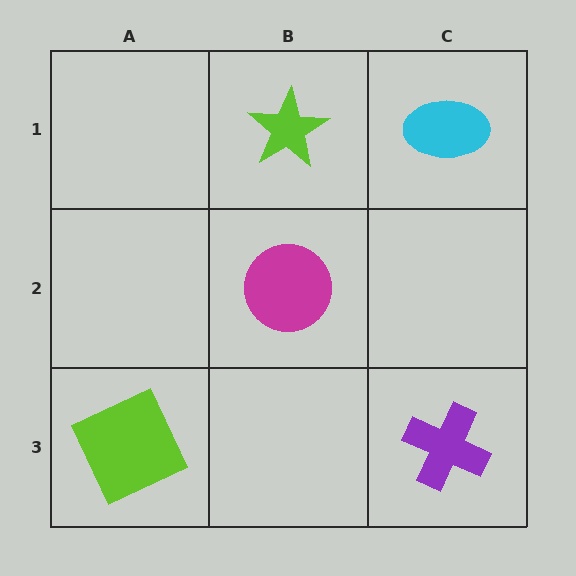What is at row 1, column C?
A cyan ellipse.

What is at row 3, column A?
A lime square.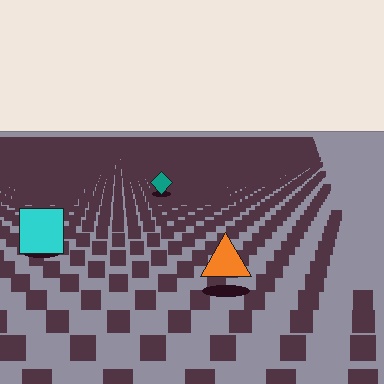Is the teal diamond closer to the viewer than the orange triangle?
No. The orange triangle is closer — you can tell from the texture gradient: the ground texture is coarser near it.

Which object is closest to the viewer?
The orange triangle is closest. The texture marks near it are larger and more spread out.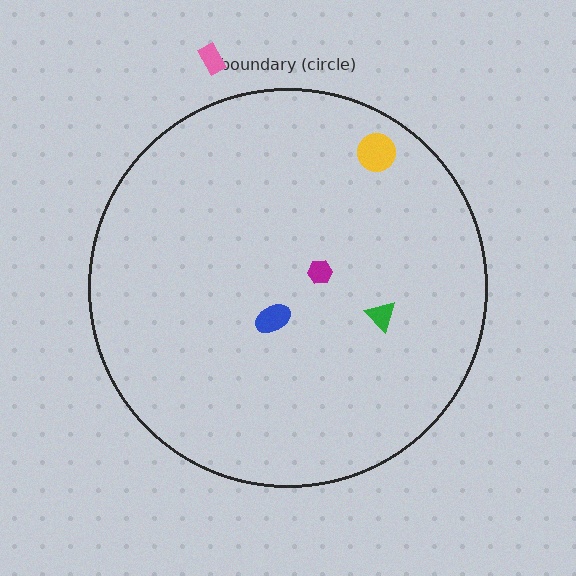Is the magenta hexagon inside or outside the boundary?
Inside.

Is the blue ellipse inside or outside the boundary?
Inside.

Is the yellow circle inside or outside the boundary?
Inside.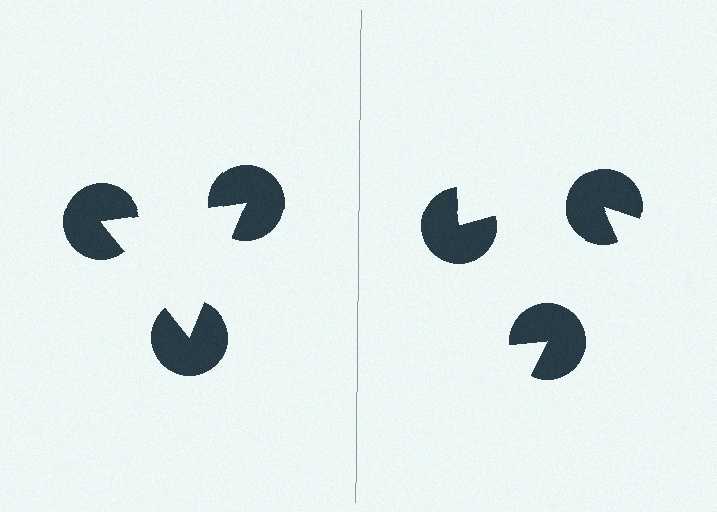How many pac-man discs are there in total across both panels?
6 — 3 on each side.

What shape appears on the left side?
An illusory triangle.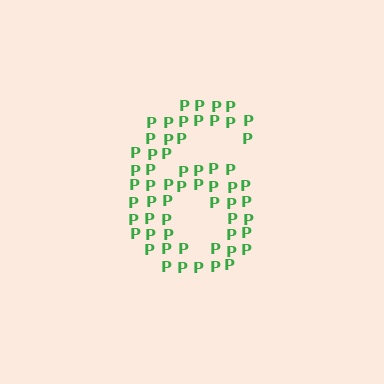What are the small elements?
The small elements are letter P's.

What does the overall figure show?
The overall figure shows the digit 6.